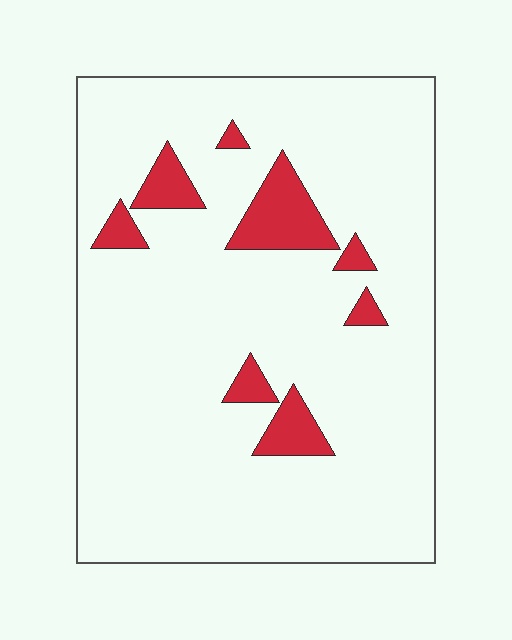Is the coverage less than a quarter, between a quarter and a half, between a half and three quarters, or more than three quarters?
Less than a quarter.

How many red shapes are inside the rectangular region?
8.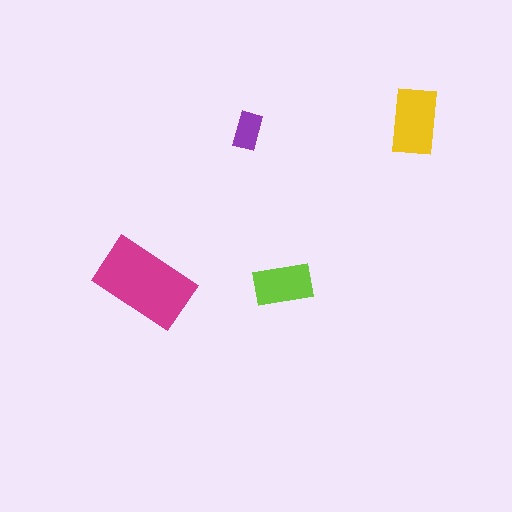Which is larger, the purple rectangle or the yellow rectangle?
The yellow one.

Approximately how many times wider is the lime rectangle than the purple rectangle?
About 1.5 times wider.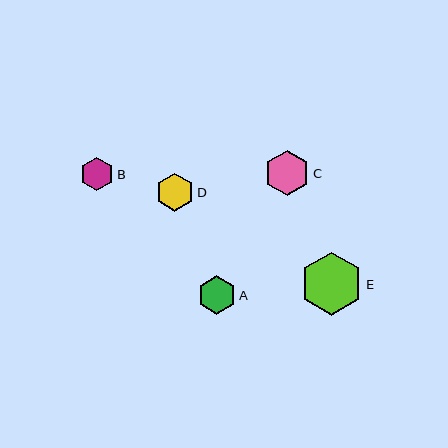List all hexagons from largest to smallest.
From largest to smallest: E, C, A, D, B.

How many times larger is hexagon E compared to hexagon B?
Hexagon E is approximately 1.9 times the size of hexagon B.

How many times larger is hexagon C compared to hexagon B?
Hexagon C is approximately 1.3 times the size of hexagon B.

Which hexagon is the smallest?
Hexagon B is the smallest with a size of approximately 33 pixels.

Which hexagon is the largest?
Hexagon E is the largest with a size of approximately 63 pixels.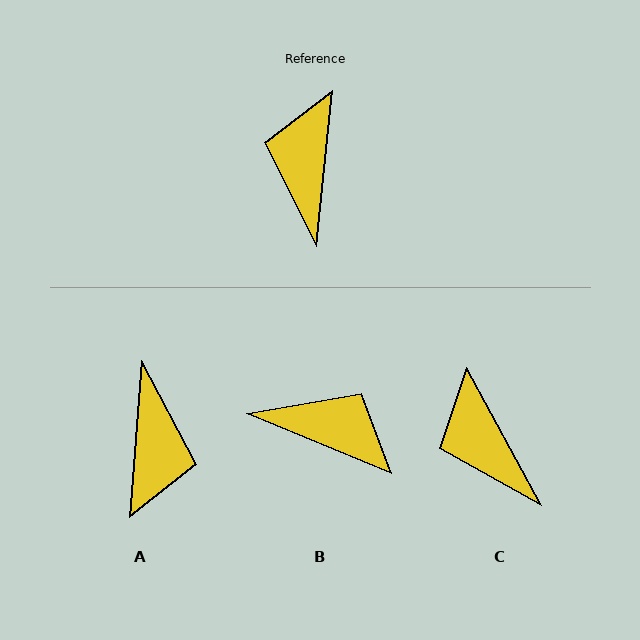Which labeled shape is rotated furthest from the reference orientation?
A, about 179 degrees away.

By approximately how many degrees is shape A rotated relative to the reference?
Approximately 179 degrees clockwise.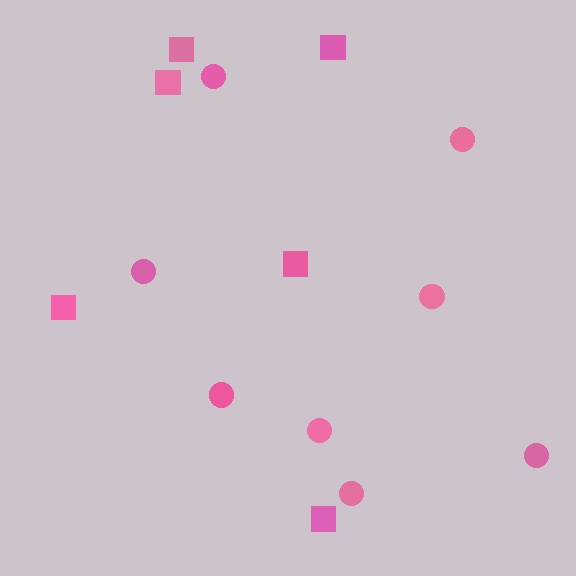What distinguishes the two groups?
There are 2 groups: one group of squares (6) and one group of circles (8).